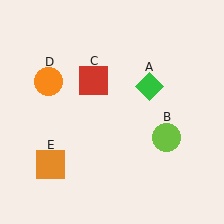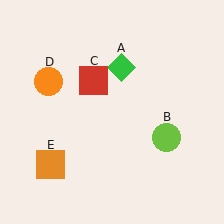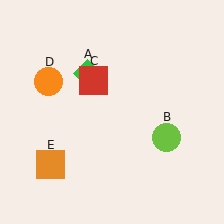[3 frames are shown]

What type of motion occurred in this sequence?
The green diamond (object A) rotated counterclockwise around the center of the scene.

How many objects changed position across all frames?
1 object changed position: green diamond (object A).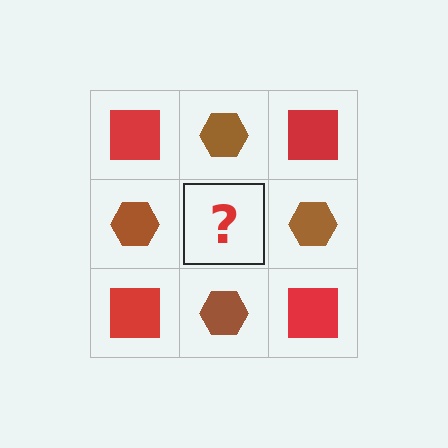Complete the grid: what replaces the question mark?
The question mark should be replaced with a red square.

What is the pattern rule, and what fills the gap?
The rule is that it alternates red square and brown hexagon in a checkerboard pattern. The gap should be filled with a red square.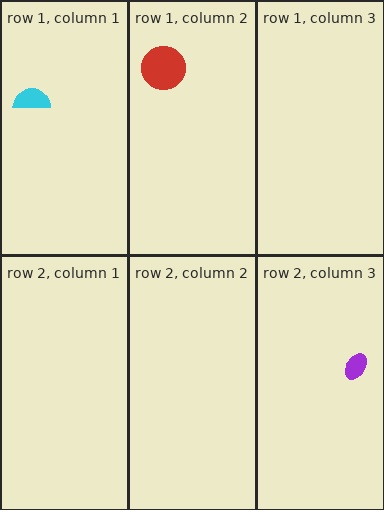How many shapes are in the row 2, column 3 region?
1.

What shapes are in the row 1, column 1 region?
The cyan semicircle.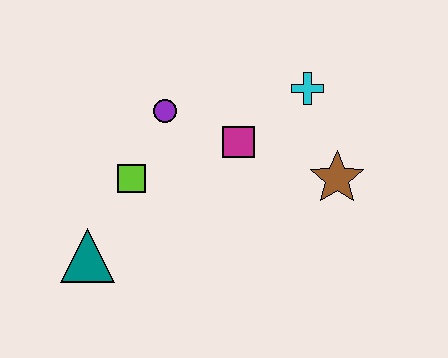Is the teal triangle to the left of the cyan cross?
Yes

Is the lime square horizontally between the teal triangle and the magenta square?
Yes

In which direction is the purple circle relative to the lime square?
The purple circle is above the lime square.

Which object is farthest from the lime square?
The brown star is farthest from the lime square.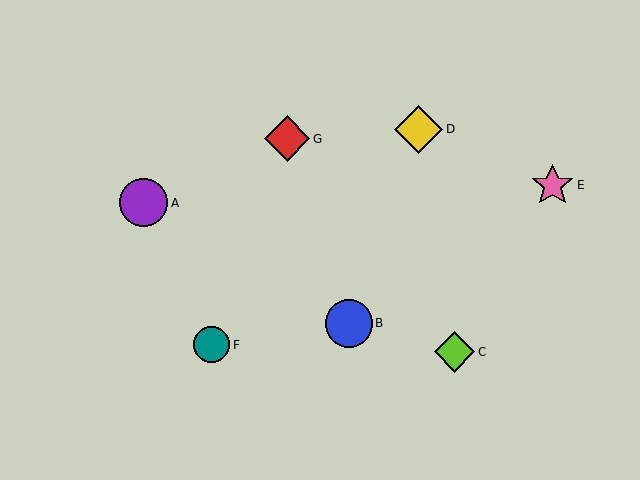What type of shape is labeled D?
Shape D is a yellow diamond.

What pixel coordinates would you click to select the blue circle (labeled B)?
Click at (349, 323) to select the blue circle B.